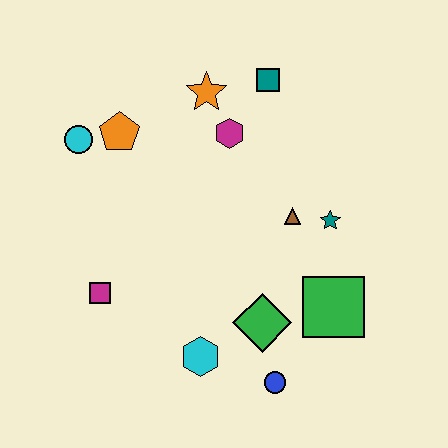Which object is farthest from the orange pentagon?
The blue circle is farthest from the orange pentagon.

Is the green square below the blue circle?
No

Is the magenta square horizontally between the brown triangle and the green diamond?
No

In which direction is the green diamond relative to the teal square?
The green diamond is below the teal square.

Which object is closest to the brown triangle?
The teal star is closest to the brown triangle.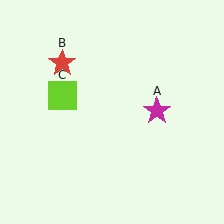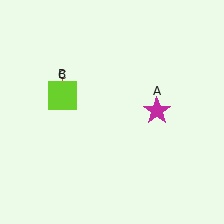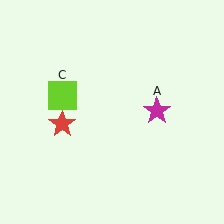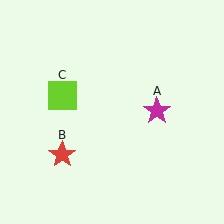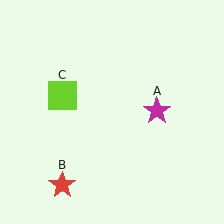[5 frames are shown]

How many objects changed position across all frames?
1 object changed position: red star (object B).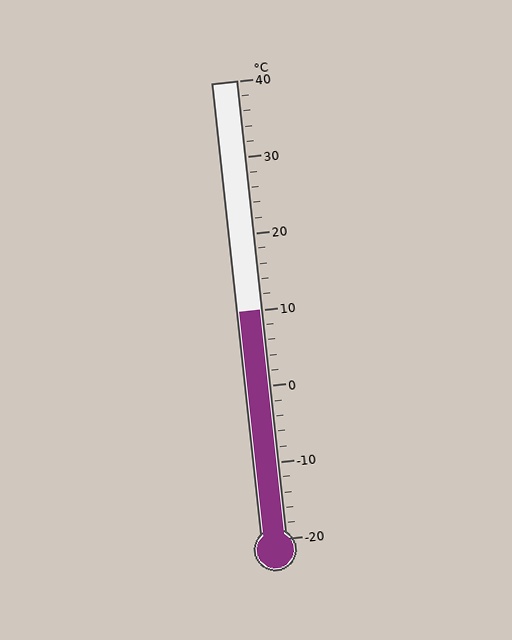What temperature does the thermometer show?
The thermometer shows approximately 10°C.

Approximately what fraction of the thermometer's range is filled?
The thermometer is filled to approximately 50% of its range.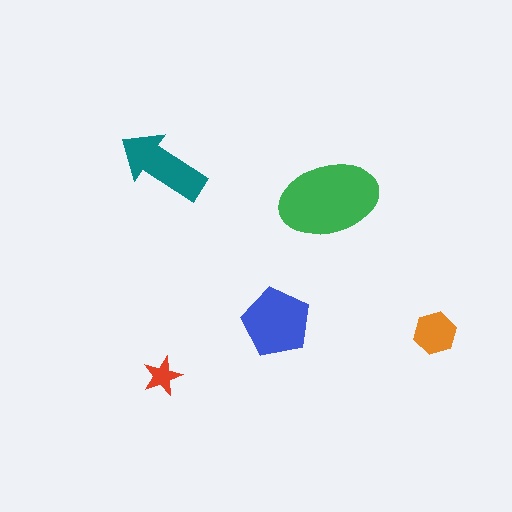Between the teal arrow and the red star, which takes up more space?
The teal arrow.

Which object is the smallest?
The red star.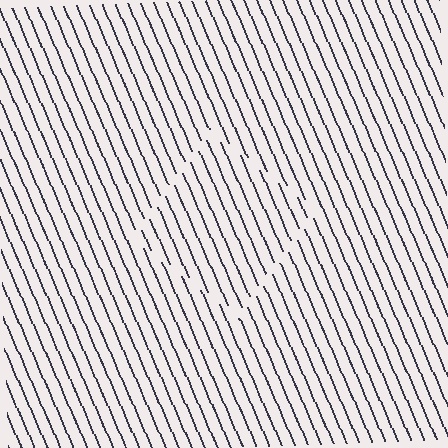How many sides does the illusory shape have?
4 sides — the line-ends trace a square.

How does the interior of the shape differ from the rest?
The interior of the shape contains the same grating, shifted by half a period — the contour is defined by the phase discontinuity where line-ends from the inner and outer gratings abut.